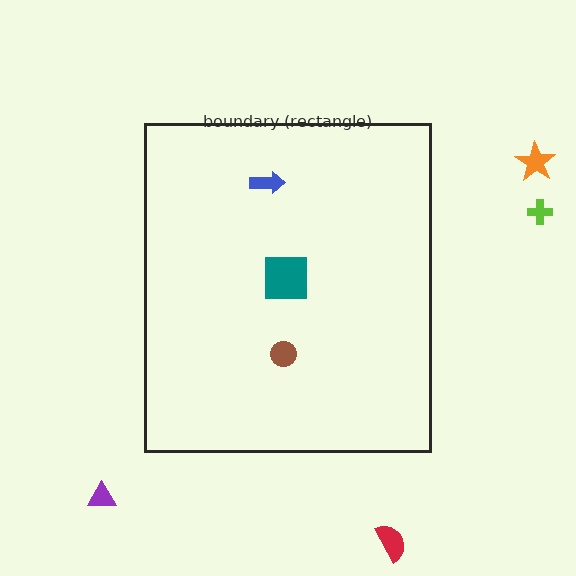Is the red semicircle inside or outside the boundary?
Outside.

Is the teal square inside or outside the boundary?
Inside.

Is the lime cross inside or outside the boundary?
Outside.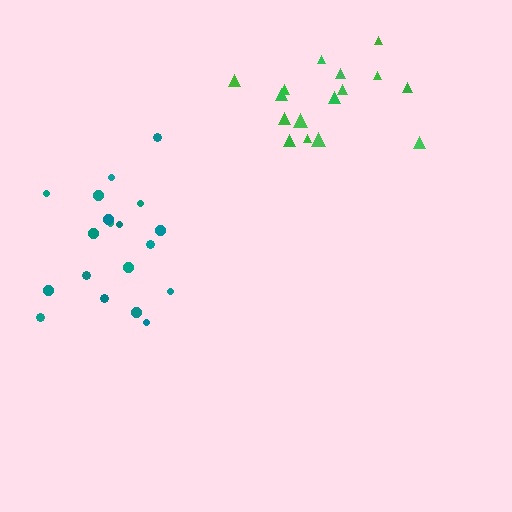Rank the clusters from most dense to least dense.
green, teal.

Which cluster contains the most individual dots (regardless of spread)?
Teal (19).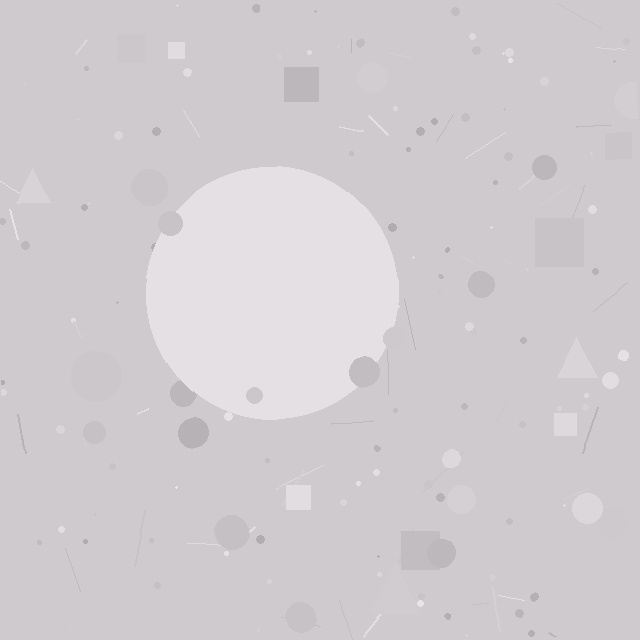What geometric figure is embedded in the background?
A circle is embedded in the background.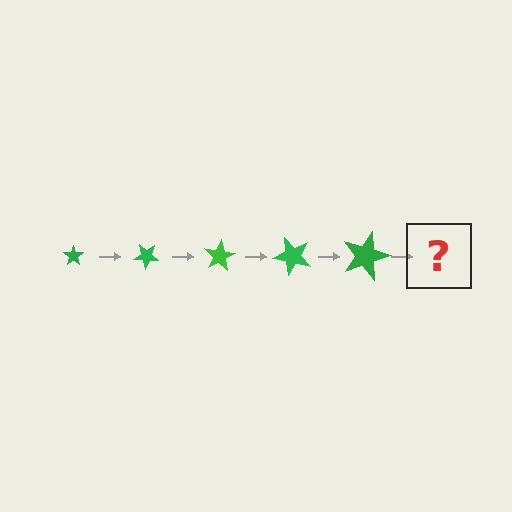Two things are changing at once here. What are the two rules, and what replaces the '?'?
The two rules are that the star grows larger each step and it rotates 40 degrees each step. The '?' should be a star, larger than the previous one and rotated 200 degrees from the start.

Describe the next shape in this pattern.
It should be a star, larger than the previous one and rotated 200 degrees from the start.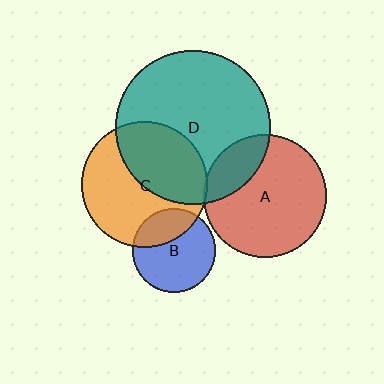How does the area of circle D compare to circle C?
Approximately 1.5 times.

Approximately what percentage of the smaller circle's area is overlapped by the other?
Approximately 20%.